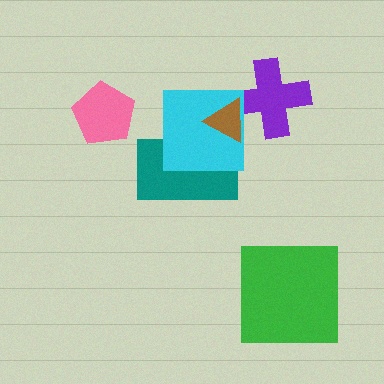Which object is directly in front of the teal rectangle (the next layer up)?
The cyan square is directly in front of the teal rectangle.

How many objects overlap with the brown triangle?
3 objects overlap with the brown triangle.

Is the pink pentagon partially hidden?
No, no other shape covers it.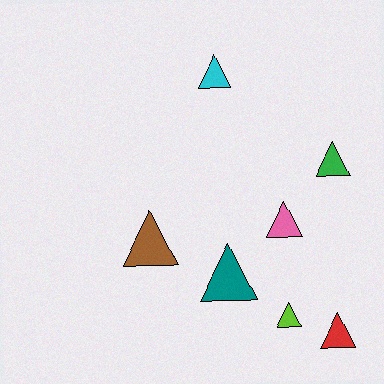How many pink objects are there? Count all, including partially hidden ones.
There is 1 pink object.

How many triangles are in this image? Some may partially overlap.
There are 7 triangles.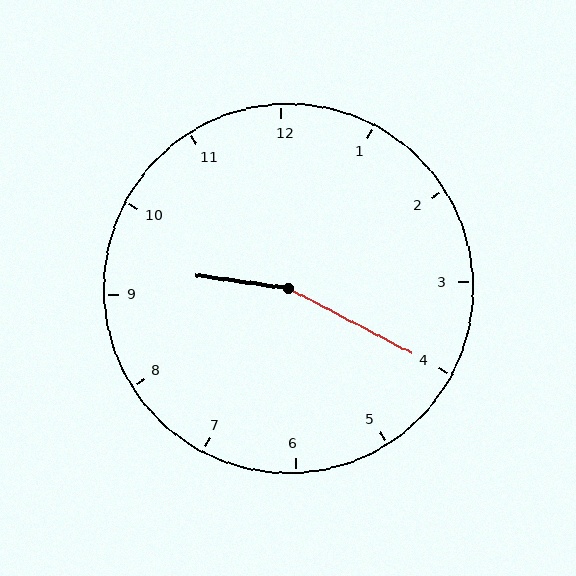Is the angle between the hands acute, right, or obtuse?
It is obtuse.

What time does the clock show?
9:20.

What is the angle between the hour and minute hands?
Approximately 160 degrees.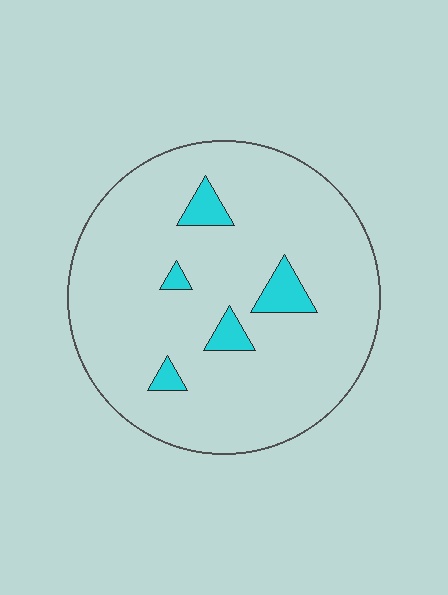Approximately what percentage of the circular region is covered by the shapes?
Approximately 10%.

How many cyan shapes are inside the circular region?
5.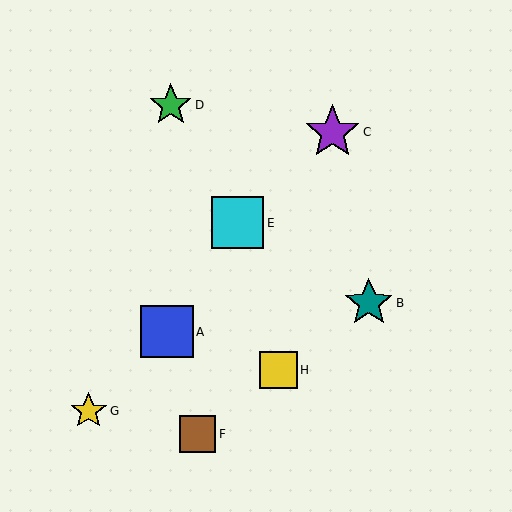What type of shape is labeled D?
Shape D is a green star.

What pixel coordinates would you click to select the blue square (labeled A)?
Click at (167, 332) to select the blue square A.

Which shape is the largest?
The purple star (labeled C) is the largest.